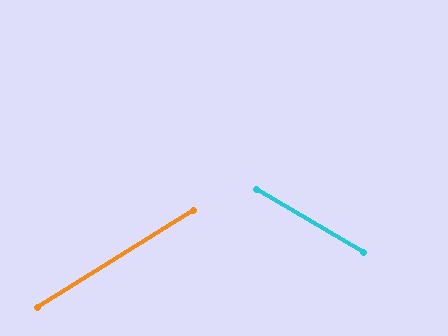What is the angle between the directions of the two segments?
Approximately 62 degrees.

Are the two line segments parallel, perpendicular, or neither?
Neither parallel nor perpendicular — they differ by about 62°.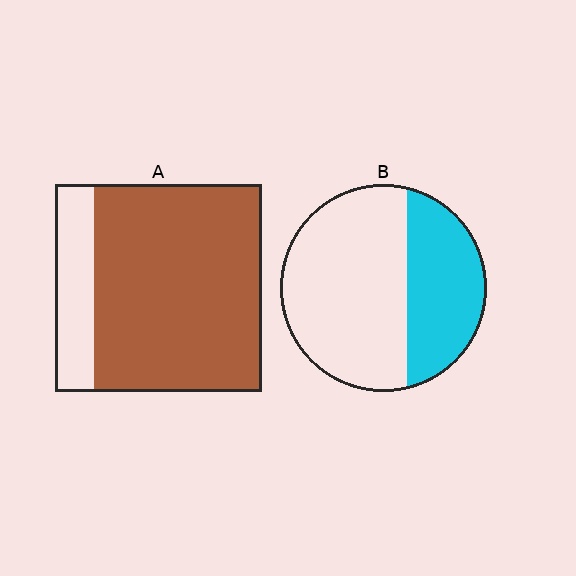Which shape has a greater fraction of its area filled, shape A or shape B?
Shape A.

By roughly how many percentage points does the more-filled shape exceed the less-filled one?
By roughly 45 percentage points (A over B).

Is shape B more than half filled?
No.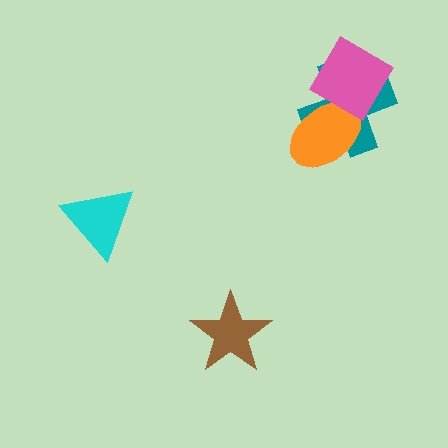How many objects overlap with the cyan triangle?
0 objects overlap with the cyan triangle.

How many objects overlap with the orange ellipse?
2 objects overlap with the orange ellipse.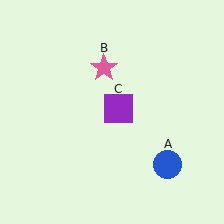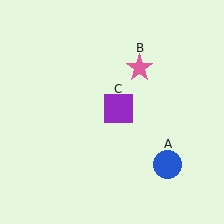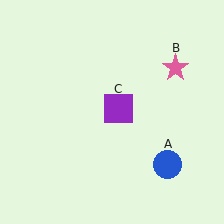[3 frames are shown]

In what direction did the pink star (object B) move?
The pink star (object B) moved right.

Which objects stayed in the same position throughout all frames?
Blue circle (object A) and purple square (object C) remained stationary.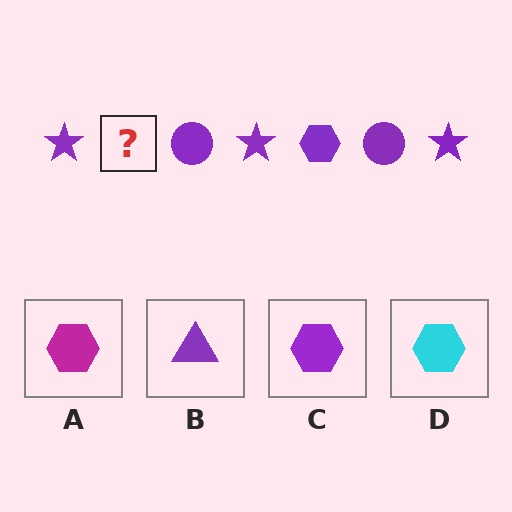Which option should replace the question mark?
Option C.